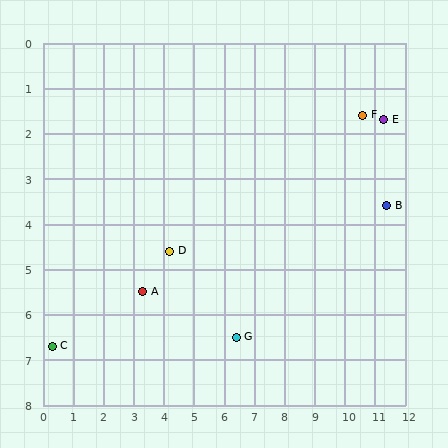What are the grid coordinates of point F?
Point F is at approximately (10.6, 1.6).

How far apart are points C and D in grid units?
Points C and D are about 4.4 grid units apart.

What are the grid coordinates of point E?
Point E is at approximately (11.3, 1.7).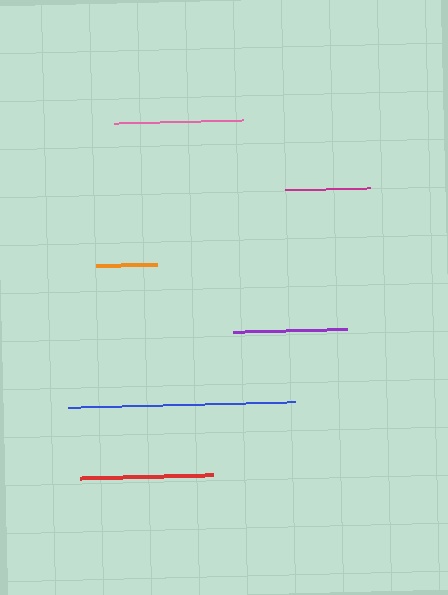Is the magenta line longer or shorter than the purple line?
The purple line is longer than the magenta line.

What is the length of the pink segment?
The pink segment is approximately 129 pixels long.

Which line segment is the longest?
The blue line is the longest at approximately 228 pixels.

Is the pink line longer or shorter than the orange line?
The pink line is longer than the orange line.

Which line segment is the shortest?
The orange line is the shortest at approximately 62 pixels.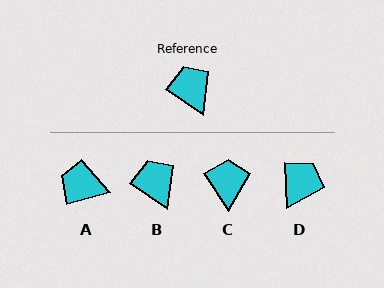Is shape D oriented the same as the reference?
No, it is off by about 54 degrees.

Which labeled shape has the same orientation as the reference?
B.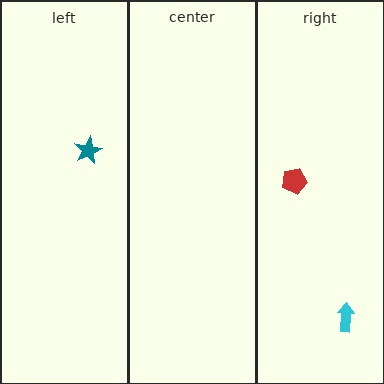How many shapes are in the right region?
2.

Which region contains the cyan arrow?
The right region.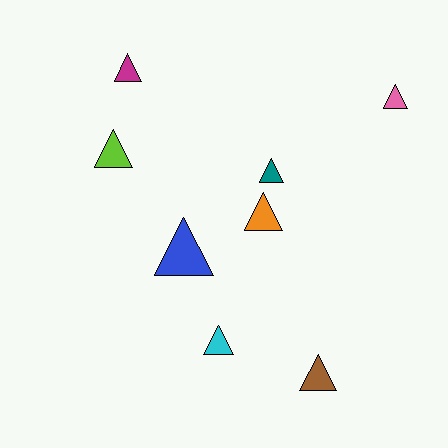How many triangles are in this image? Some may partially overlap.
There are 8 triangles.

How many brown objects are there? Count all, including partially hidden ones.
There is 1 brown object.